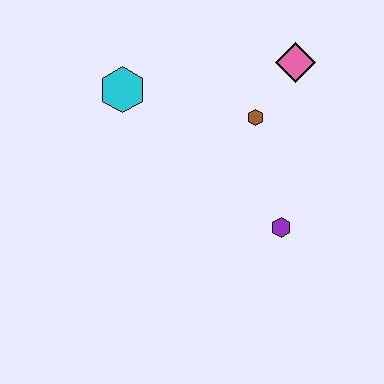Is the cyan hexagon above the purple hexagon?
Yes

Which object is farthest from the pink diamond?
The cyan hexagon is farthest from the pink diamond.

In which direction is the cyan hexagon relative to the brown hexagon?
The cyan hexagon is to the left of the brown hexagon.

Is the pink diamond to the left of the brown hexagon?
No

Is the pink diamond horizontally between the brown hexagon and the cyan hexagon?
No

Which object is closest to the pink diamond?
The brown hexagon is closest to the pink diamond.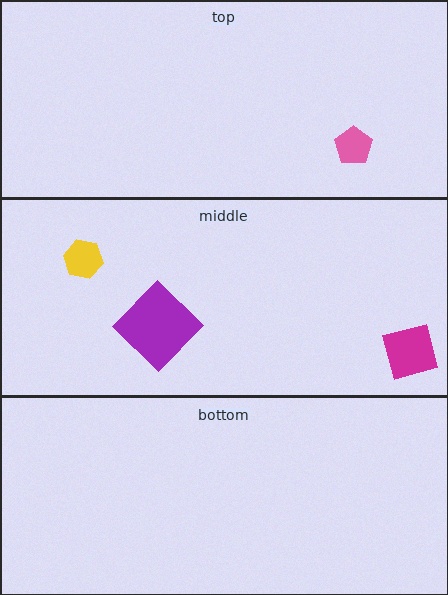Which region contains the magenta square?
The middle region.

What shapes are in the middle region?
The purple diamond, the yellow hexagon, the magenta square.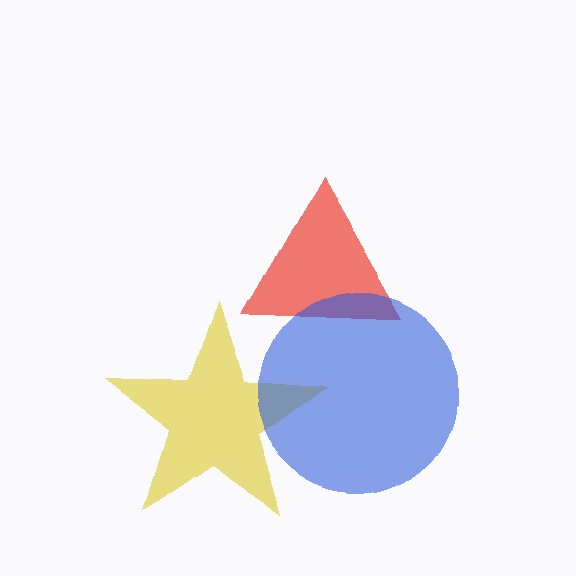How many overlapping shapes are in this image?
There are 3 overlapping shapes in the image.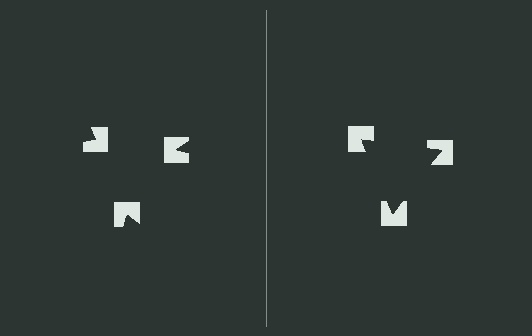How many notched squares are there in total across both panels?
6 — 3 on each side.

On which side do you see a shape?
An illusory triangle appears on the right side. On the left side the wedge cuts are rotated, so no coherent shape forms.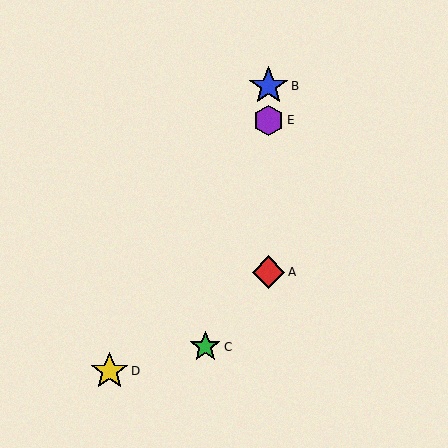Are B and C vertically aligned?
No, B is at x≈268 and C is at x≈205.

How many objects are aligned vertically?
3 objects (A, B, E) are aligned vertically.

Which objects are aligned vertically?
Objects A, B, E are aligned vertically.